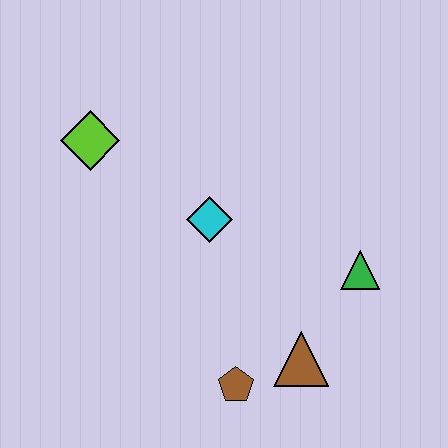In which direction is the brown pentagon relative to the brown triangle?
The brown pentagon is to the left of the brown triangle.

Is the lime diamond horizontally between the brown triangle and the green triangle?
No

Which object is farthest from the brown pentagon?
The lime diamond is farthest from the brown pentagon.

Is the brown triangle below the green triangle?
Yes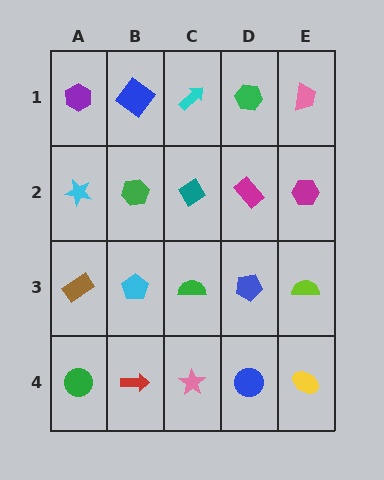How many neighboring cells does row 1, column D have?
3.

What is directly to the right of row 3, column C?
A blue pentagon.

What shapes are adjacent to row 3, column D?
A magenta rectangle (row 2, column D), a blue circle (row 4, column D), a green semicircle (row 3, column C), a lime semicircle (row 3, column E).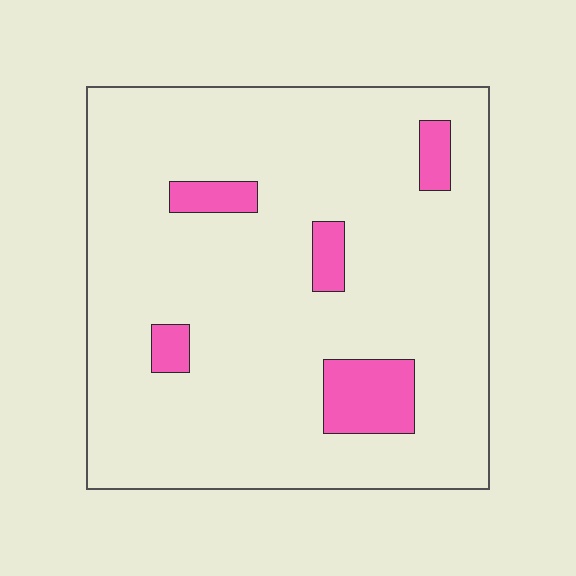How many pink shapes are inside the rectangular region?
5.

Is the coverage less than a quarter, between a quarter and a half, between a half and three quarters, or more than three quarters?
Less than a quarter.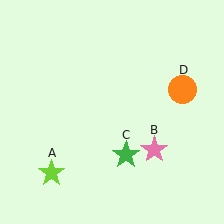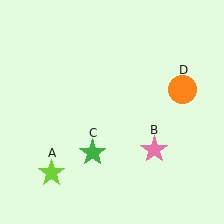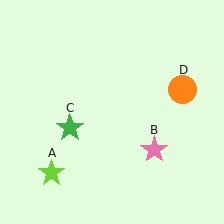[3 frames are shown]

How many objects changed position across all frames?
1 object changed position: green star (object C).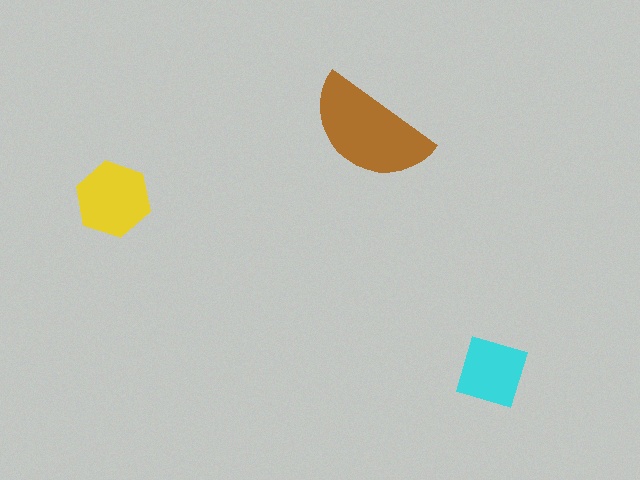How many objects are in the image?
There are 3 objects in the image.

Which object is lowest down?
The cyan diamond is bottommost.